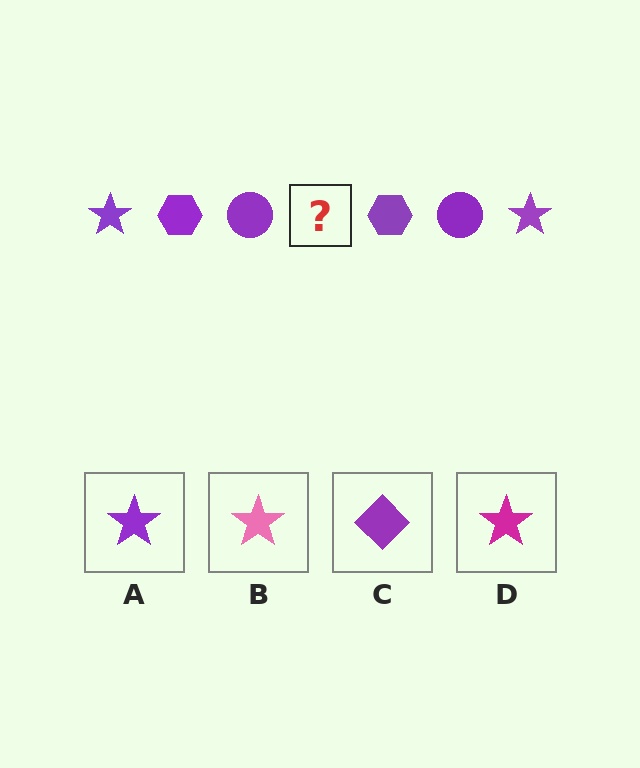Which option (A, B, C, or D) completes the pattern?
A.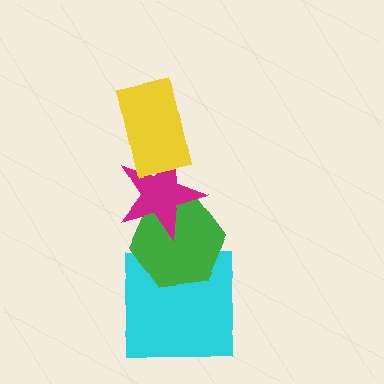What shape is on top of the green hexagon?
The magenta star is on top of the green hexagon.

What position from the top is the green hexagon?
The green hexagon is 3rd from the top.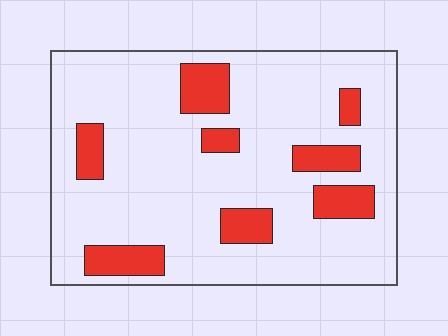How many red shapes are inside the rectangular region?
8.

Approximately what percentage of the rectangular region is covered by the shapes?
Approximately 15%.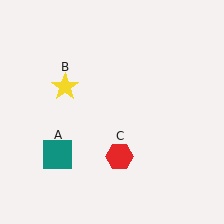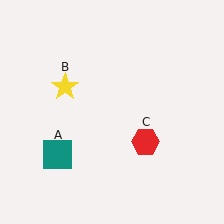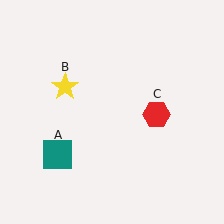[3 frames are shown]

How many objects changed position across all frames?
1 object changed position: red hexagon (object C).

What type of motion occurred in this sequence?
The red hexagon (object C) rotated counterclockwise around the center of the scene.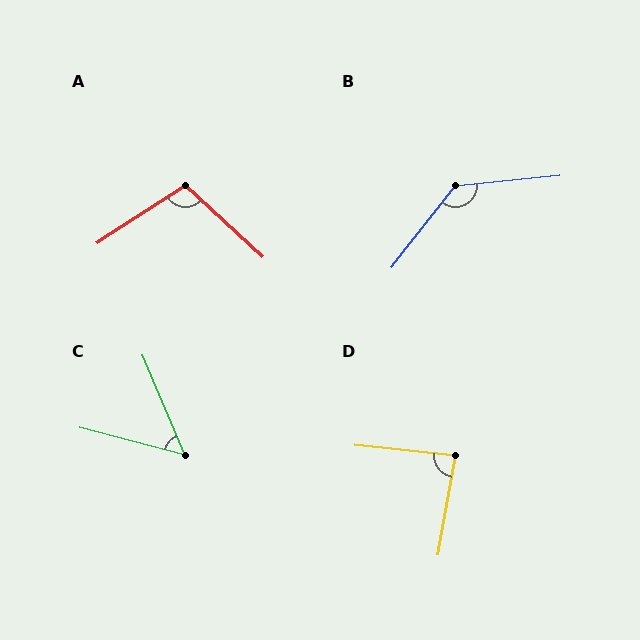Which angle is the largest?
B, at approximately 134 degrees.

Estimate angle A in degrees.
Approximately 104 degrees.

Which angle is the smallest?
C, at approximately 52 degrees.